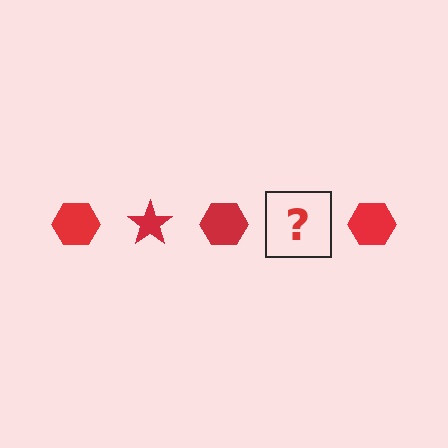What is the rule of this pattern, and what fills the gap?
The rule is that the pattern cycles through hexagon, star shapes in red. The gap should be filled with a red star.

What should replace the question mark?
The question mark should be replaced with a red star.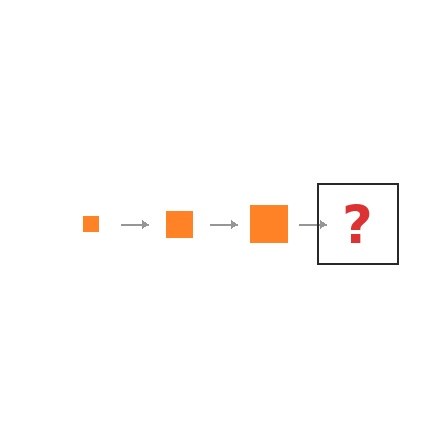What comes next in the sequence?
The next element should be an orange square, larger than the previous one.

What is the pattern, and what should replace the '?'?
The pattern is that the square gets progressively larger each step. The '?' should be an orange square, larger than the previous one.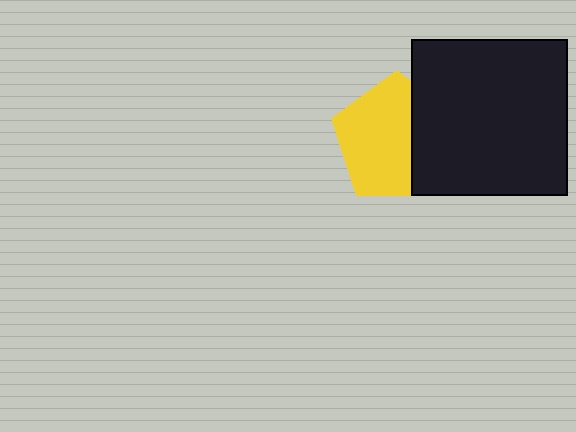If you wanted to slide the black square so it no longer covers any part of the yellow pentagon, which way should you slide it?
Slide it right — that is the most direct way to separate the two shapes.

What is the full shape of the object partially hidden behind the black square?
The partially hidden object is a yellow pentagon.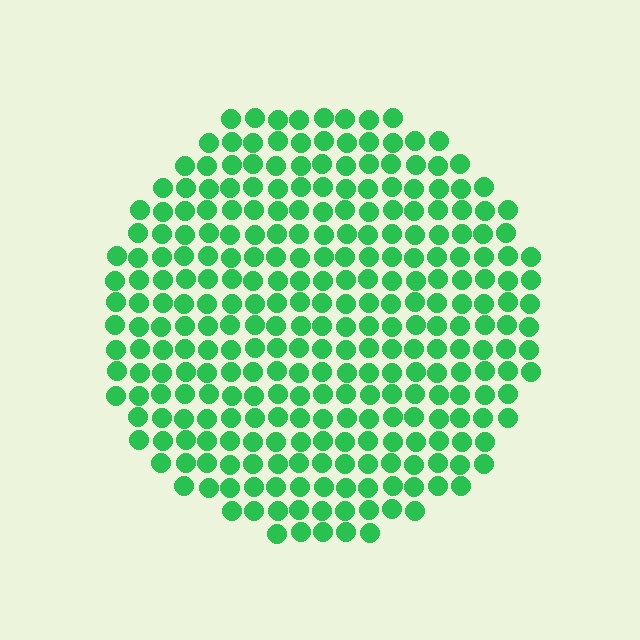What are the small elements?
The small elements are circles.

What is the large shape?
The large shape is a circle.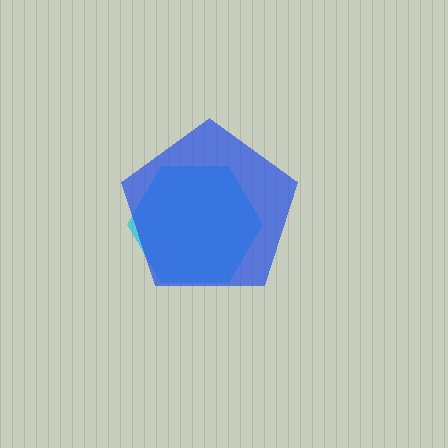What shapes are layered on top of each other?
The layered shapes are: a cyan hexagon, a blue pentagon.